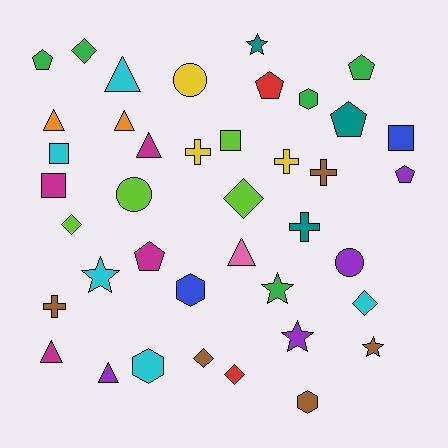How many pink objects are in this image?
There is 1 pink object.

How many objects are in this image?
There are 40 objects.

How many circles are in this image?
There are 3 circles.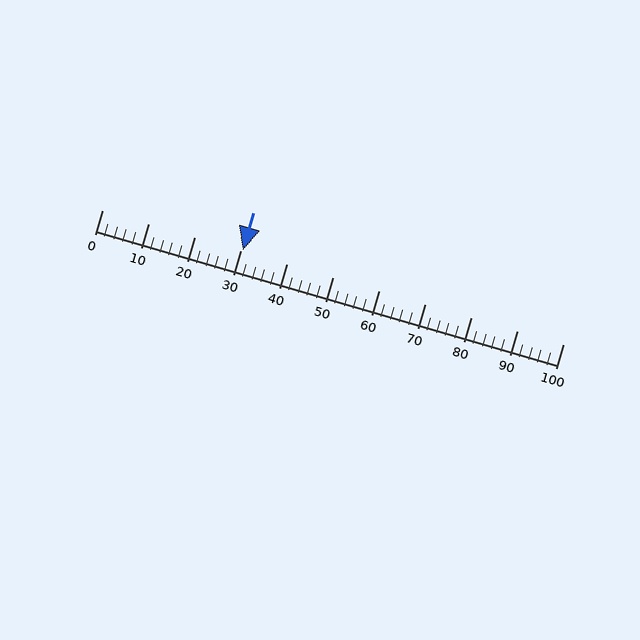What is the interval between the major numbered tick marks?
The major tick marks are spaced 10 units apart.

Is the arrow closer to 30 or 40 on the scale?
The arrow is closer to 30.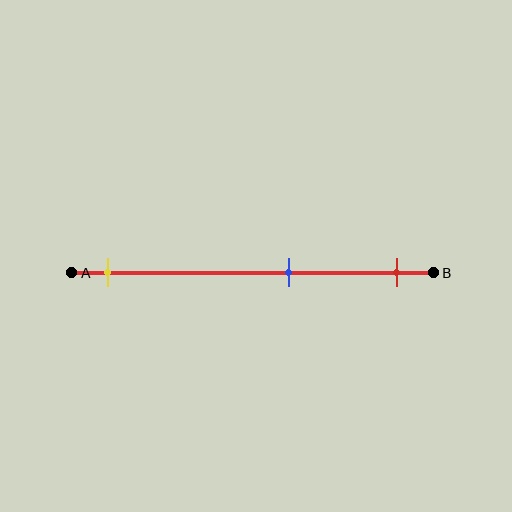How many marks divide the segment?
There are 3 marks dividing the segment.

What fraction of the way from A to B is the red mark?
The red mark is approximately 90% (0.9) of the way from A to B.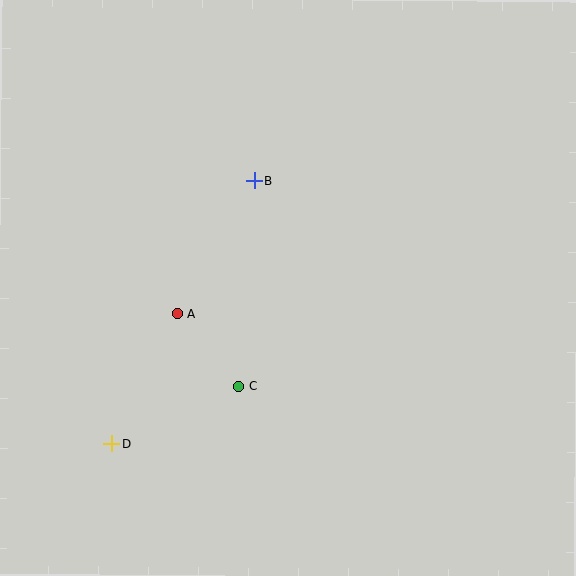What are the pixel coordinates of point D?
Point D is at (111, 443).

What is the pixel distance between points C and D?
The distance between C and D is 140 pixels.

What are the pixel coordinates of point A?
Point A is at (177, 314).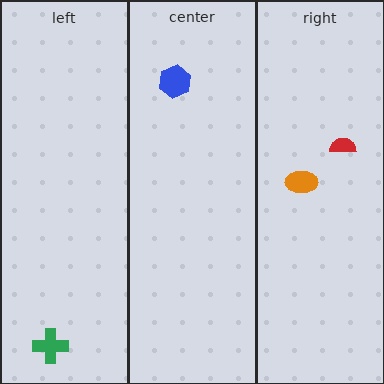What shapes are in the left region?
The green cross.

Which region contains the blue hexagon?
The center region.